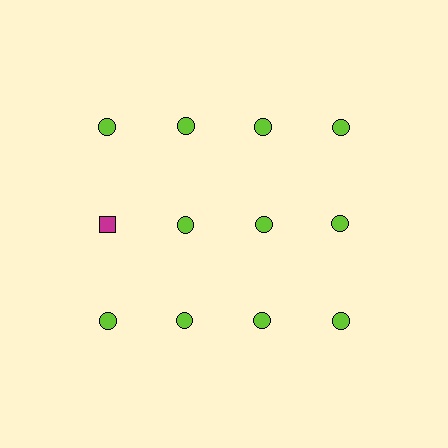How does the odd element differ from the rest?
It differs in both color (magenta instead of lime) and shape (square instead of circle).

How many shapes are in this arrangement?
There are 12 shapes arranged in a grid pattern.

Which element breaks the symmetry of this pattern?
The magenta square in the second row, leftmost column breaks the symmetry. All other shapes are lime circles.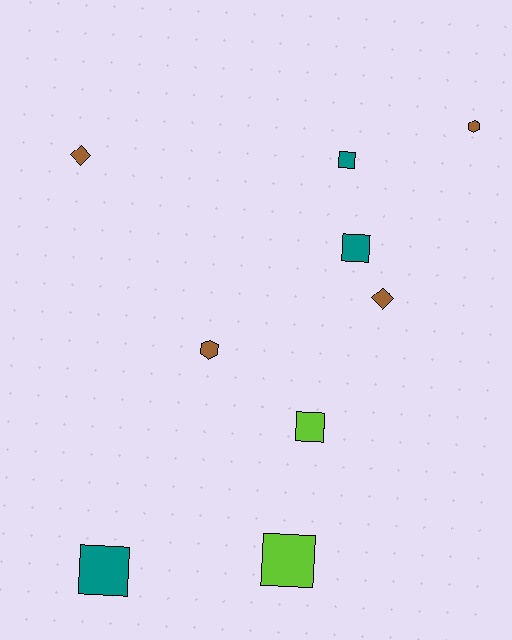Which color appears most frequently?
Brown, with 4 objects.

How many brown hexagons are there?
There are 2 brown hexagons.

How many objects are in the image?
There are 9 objects.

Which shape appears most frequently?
Square, with 5 objects.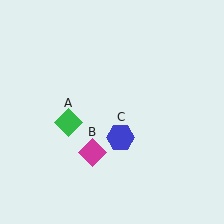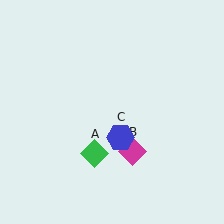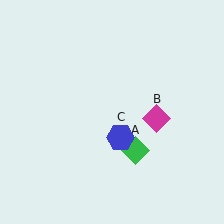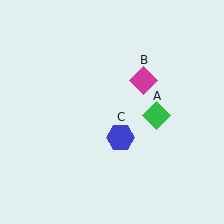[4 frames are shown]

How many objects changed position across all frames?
2 objects changed position: green diamond (object A), magenta diamond (object B).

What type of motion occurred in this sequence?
The green diamond (object A), magenta diamond (object B) rotated counterclockwise around the center of the scene.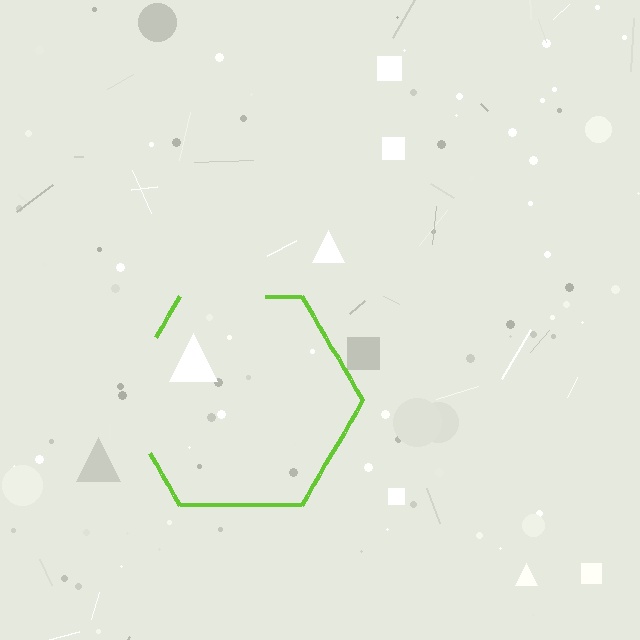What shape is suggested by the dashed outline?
The dashed outline suggests a hexagon.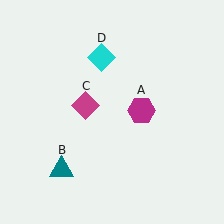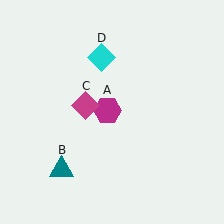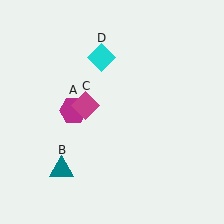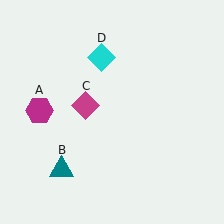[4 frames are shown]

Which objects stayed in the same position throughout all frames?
Teal triangle (object B) and magenta diamond (object C) and cyan diamond (object D) remained stationary.